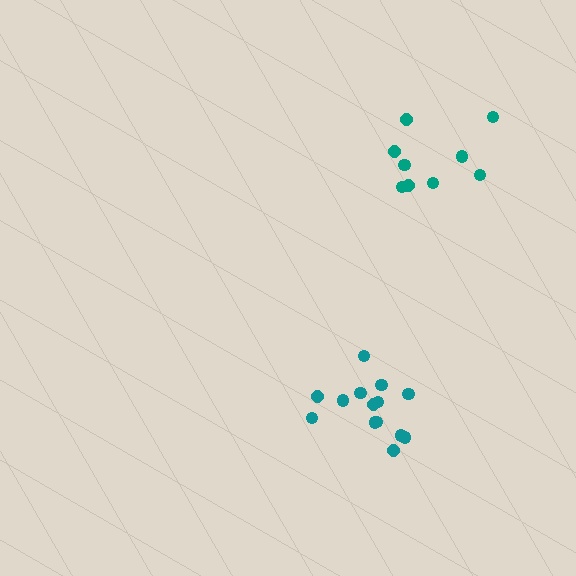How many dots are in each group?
Group 1: 14 dots, Group 2: 9 dots (23 total).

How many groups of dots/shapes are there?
There are 2 groups.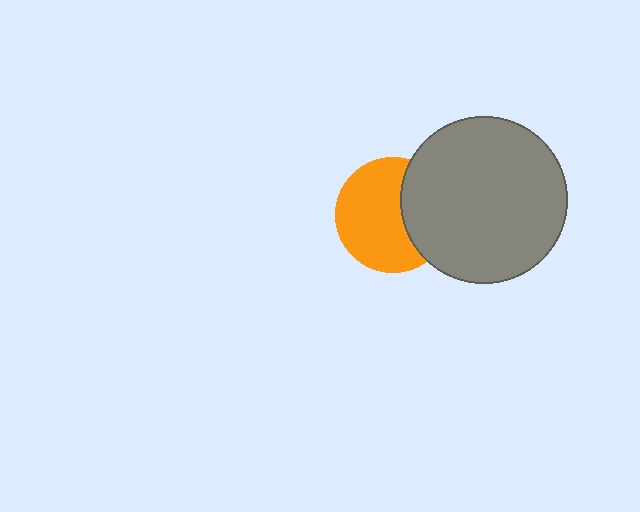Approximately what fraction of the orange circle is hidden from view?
Roughly 34% of the orange circle is hidden behind the gray circle.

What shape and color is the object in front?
The object in front is a gray circle.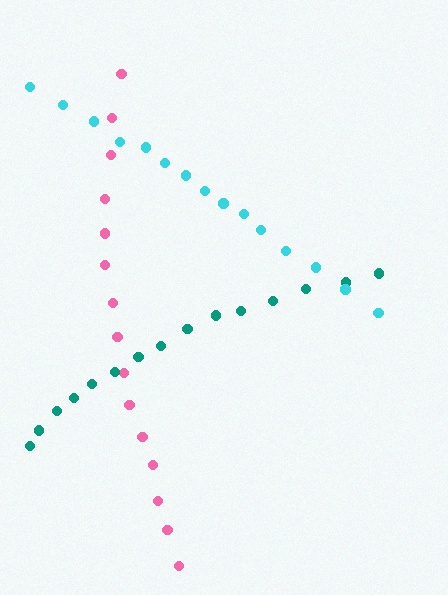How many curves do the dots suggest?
There are 3 distinct paths.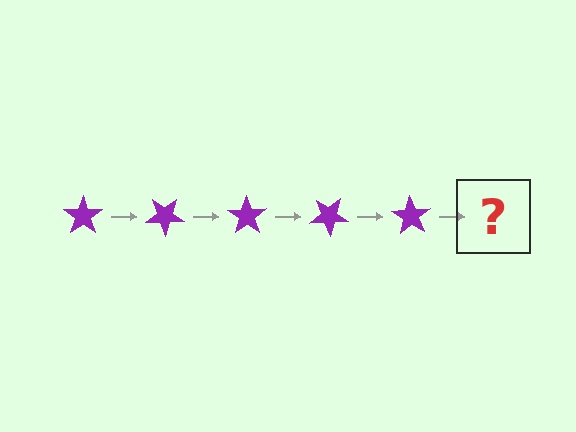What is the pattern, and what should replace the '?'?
The pattern is that the star rotates 35 degrees each step. The '?' should be a purple star rotated 175 degrees.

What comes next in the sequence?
The next element should be a purple star rotated 175 degrees.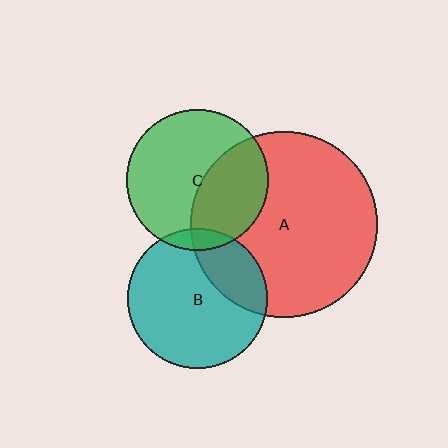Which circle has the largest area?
Circle A (red).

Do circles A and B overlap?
Yes.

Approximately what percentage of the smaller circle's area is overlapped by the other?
Approximately 25%.